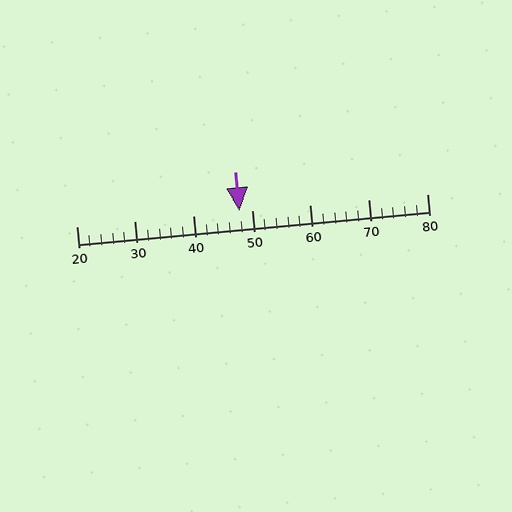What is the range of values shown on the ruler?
The ruler shows values from 20 to 80.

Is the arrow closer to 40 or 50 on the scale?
The arrow is closer to 50.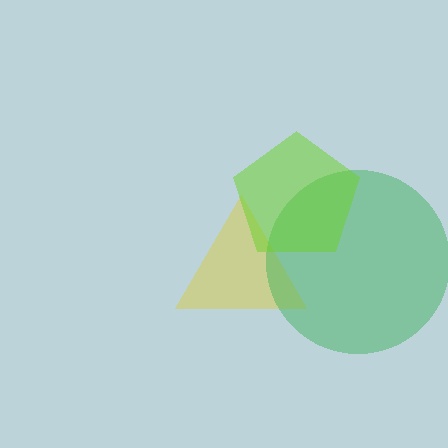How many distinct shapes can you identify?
There are 3 distinct shapes: a yellow triangle, a green circle, a lime pentagon.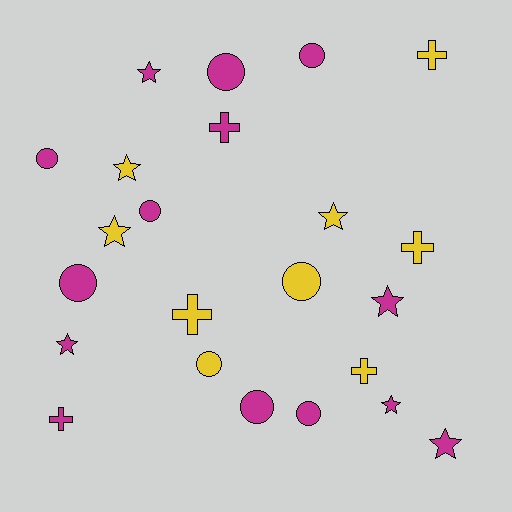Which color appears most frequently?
Magenta, with 14 objects.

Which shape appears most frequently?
Circle, with 9 objects.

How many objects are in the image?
There are 23 objects.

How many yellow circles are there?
There are 2 yellow circles.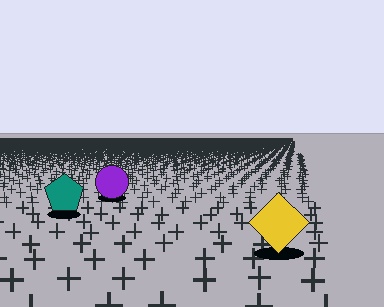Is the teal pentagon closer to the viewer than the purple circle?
Yes. The teal pentagon is closer — you can tell from the texture gradient: the ground texture is coarser near it.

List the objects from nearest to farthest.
From nearest to farthest: the yellow diamond, the teal pentagon, the purple circle.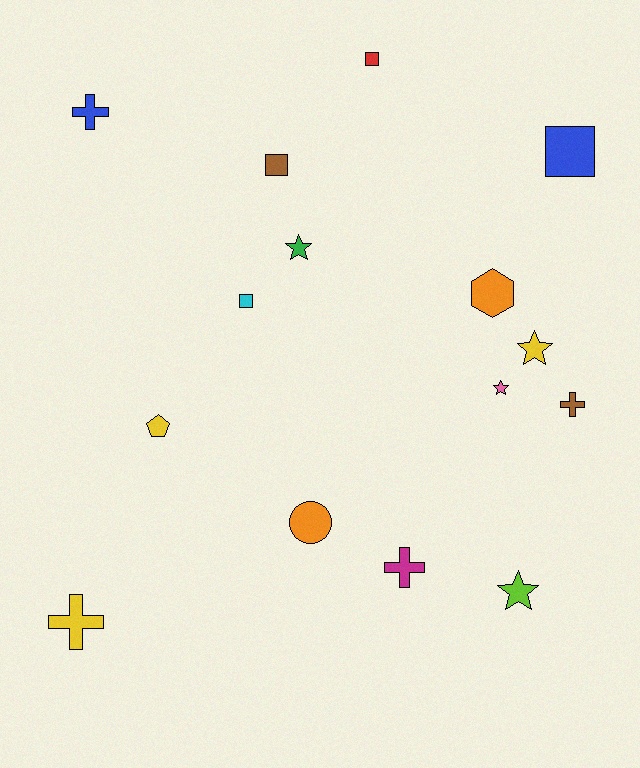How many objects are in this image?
There are 15 objects.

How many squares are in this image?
There are 4 squares.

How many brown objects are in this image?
There are 2 brown objects.